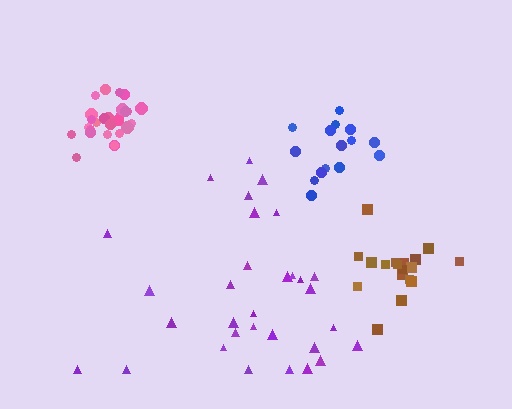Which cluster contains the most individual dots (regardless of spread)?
Purple (31).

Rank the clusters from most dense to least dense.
pink, brown, blue, purple.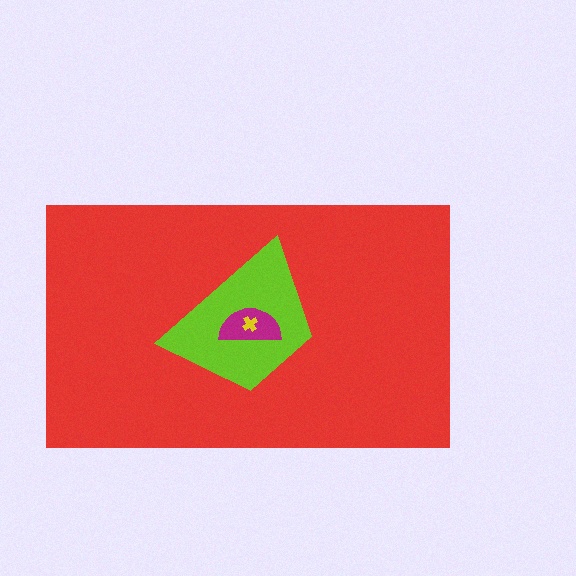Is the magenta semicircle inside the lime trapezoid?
Yes.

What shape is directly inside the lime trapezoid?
The magenta semicircle.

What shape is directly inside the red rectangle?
The lime trapezoid.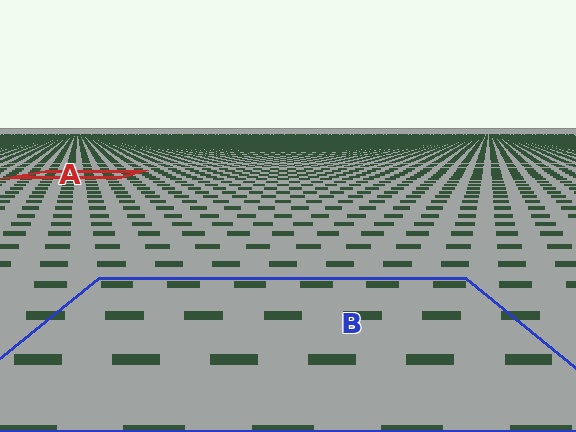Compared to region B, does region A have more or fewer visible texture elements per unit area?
Region A has more texture elements per unit area — they are packed more densely because it is farther away.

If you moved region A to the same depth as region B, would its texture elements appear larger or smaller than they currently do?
They would appear larger. At a closer depth, the same texture elements are projected at a bigger on-screen size.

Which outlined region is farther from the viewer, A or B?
Region A is farther from the viewer — the texture elements inside it appear smaller and more densely packed.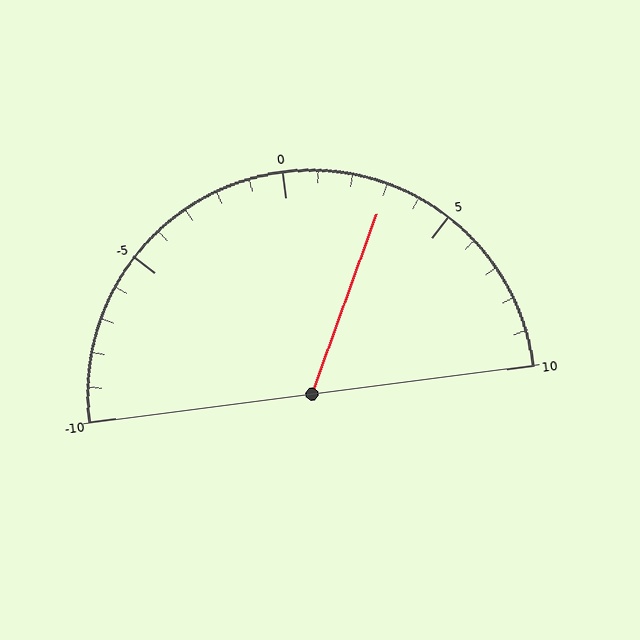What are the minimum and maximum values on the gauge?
The gauge ranges from -10 to 10.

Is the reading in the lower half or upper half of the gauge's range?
The reading is in the upper half of the range (-10 to 10).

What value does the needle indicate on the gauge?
The needle indicates approximately 3.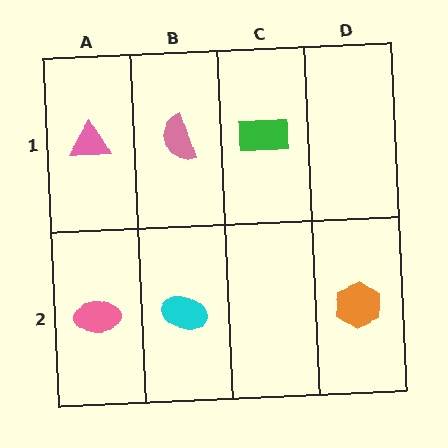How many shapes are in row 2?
3 shapes.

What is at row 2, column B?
A cyan ellipse.